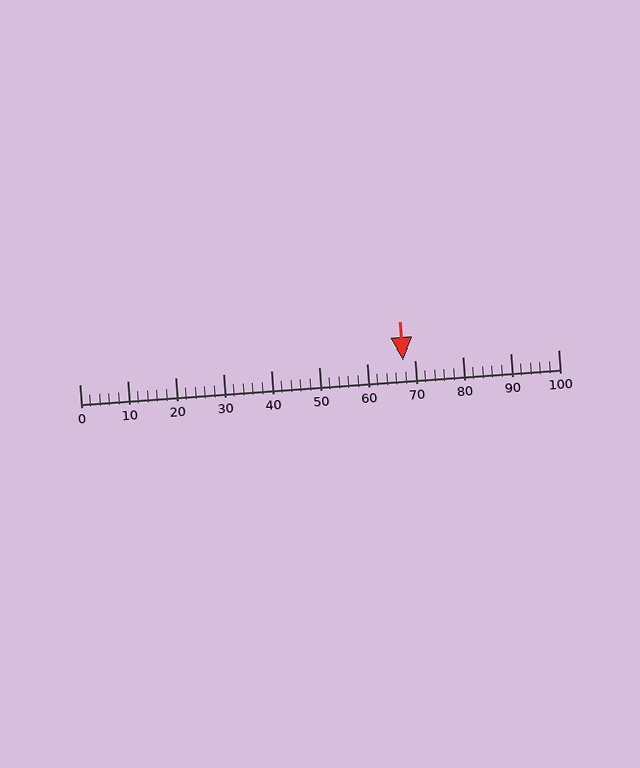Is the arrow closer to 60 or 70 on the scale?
The arrow is closer to 70.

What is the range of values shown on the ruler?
The ruler shows values from 0 to 100.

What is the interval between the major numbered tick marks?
The major tick marks are spaced 10 units apart.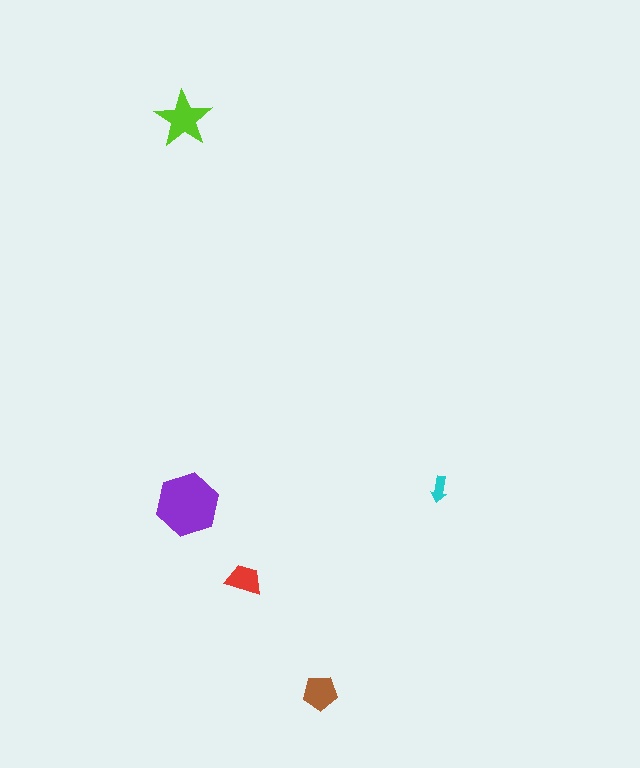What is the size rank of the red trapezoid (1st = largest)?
4th.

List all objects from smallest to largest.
The cyan arrow, the red trapezoid, the brown pentagon, the lime star, the purple hexagon.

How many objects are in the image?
There are 5 objects in the image.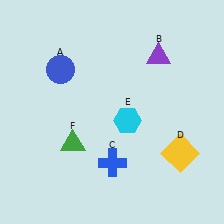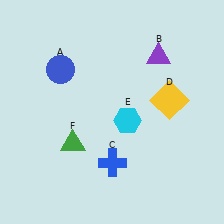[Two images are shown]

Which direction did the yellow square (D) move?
The yellow square (D) moved up.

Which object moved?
The yellow square (D) moved up.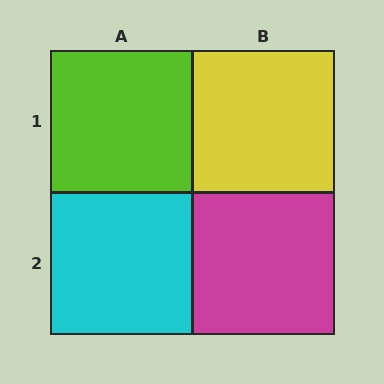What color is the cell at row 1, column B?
Yellow.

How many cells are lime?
1 cell is lime.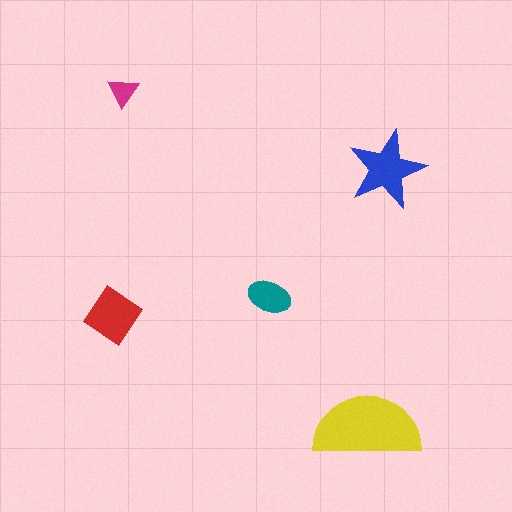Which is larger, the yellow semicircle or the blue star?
The yellow semicircle.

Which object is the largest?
The yellow semicircle.